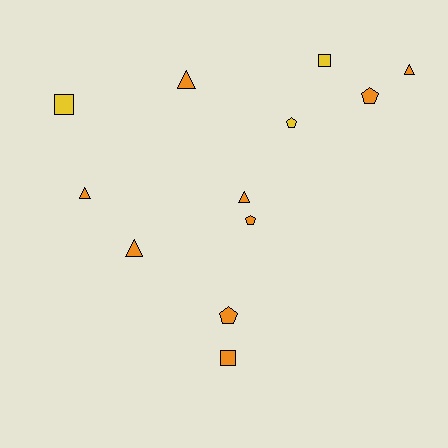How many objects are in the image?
There are 12 objects.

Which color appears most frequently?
Orange, with 9 objects.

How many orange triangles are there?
There are 5 orange triangles.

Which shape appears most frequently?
Triangle, with 5 objects.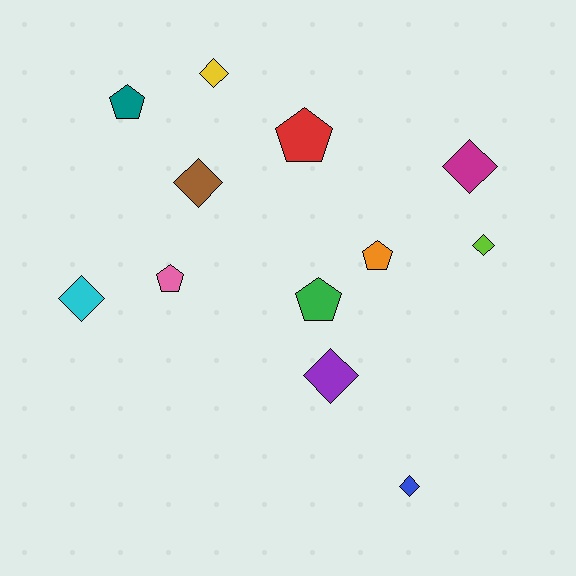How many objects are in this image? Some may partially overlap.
There are 12 objects.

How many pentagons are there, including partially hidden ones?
There are 5 pentagons.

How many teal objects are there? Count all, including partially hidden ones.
There is 1 teal object.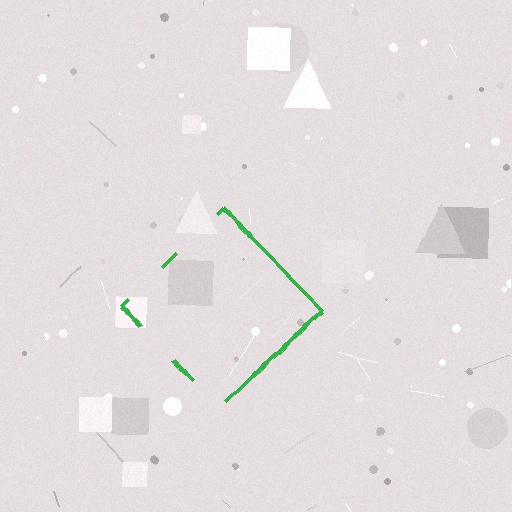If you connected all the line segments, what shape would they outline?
They would outline a diamond.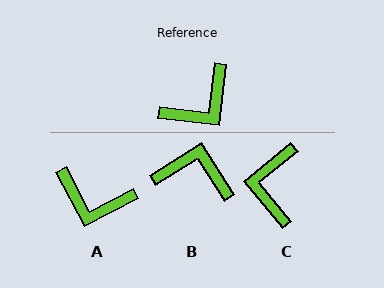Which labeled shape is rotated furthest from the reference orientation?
C, about 134 degrees away.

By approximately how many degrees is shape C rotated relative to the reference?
Approximately 134 degrees clockwise.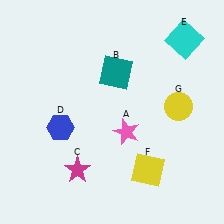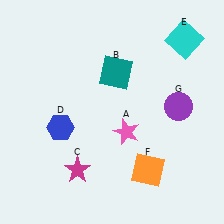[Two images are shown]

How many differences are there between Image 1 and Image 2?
There are 2 differences between the two images.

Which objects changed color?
F changed from yellow to orange. G changed from yellow to purple.